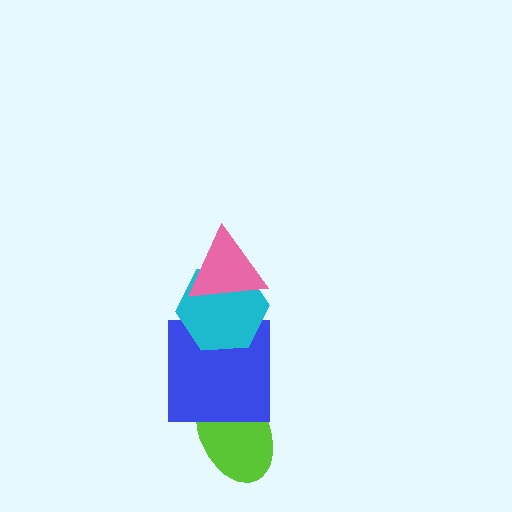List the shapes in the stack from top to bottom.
From top to bottom: the pink triangle, the cyan hexagon, the blue square, the lime ellipse.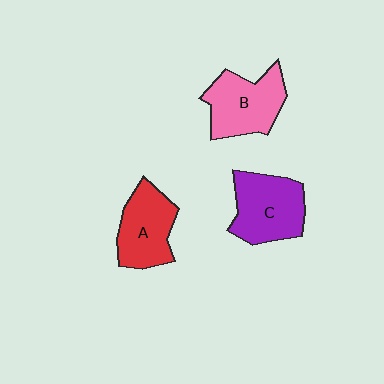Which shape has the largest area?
Shape C (purple).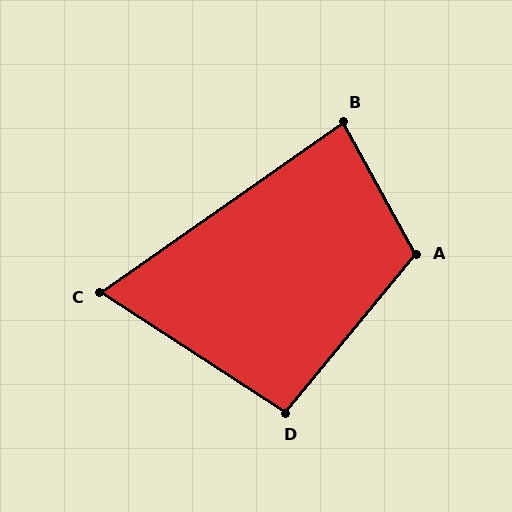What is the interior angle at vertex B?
Approximately 84 degrees (acute).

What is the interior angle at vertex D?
Approximately 96 degrees (obtuse).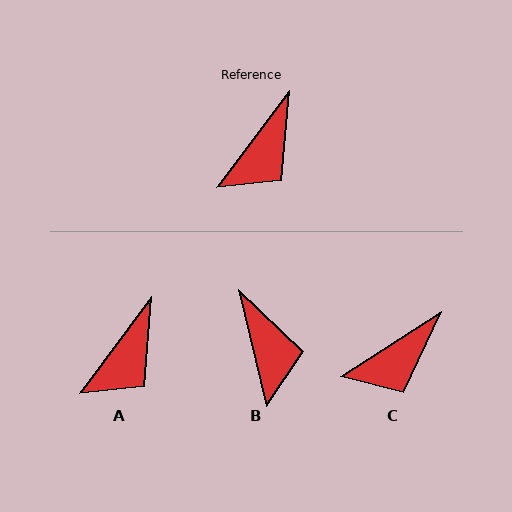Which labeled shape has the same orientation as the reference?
A.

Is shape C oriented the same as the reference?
No, it is off by about 20 degrees.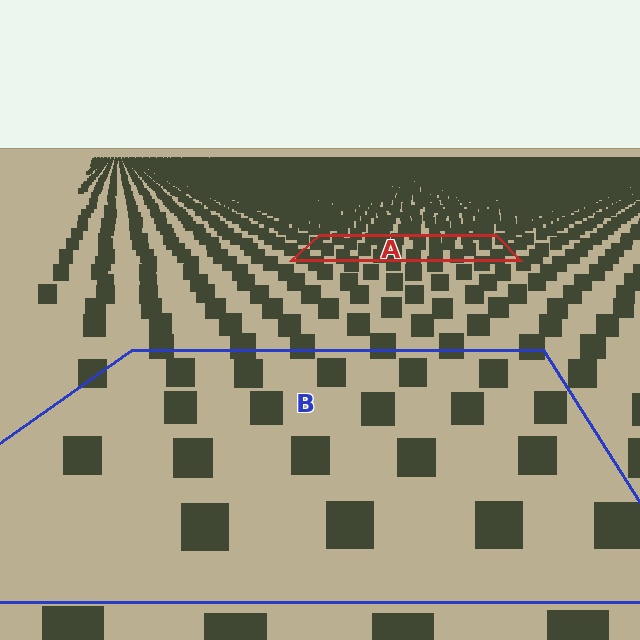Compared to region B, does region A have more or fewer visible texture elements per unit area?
Region A has more texture elements per unit area — they are packed more densely because it is farther away.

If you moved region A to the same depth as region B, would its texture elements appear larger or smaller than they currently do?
They would appear larger. At a closer depth, the same texture elements are projected at a bigger on-screen size.